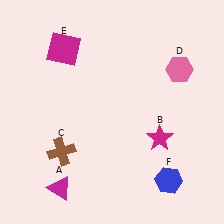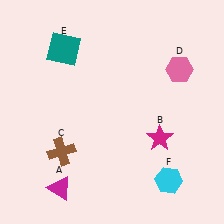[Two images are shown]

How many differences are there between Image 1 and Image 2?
There are 2 differences between the two images.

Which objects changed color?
E changed from magenta to teal. F changed from blue to cyan.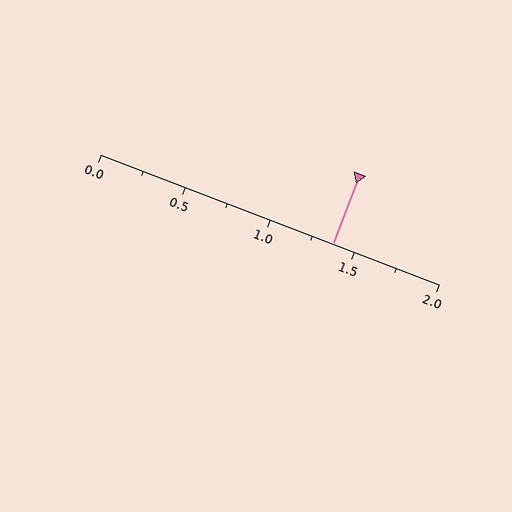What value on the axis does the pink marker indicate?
The marker indicates approximately 1.38.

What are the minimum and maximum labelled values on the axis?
The axis runs from 0.0 to 2.0.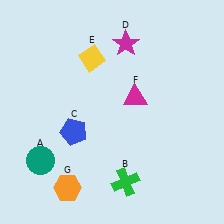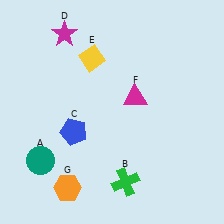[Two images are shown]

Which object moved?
The magenta star (D) moved left.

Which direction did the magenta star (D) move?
The magenta star (D) moved left.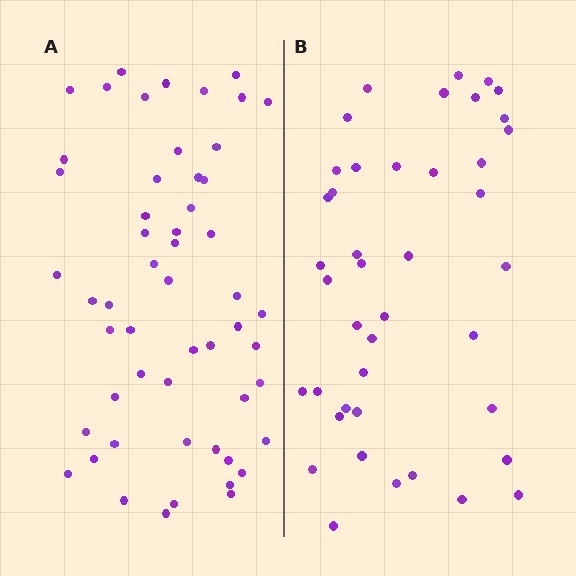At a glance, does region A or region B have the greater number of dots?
Region A (the left region) has more dots.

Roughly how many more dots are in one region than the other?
Region A has roughly 12 or so more dots than region B.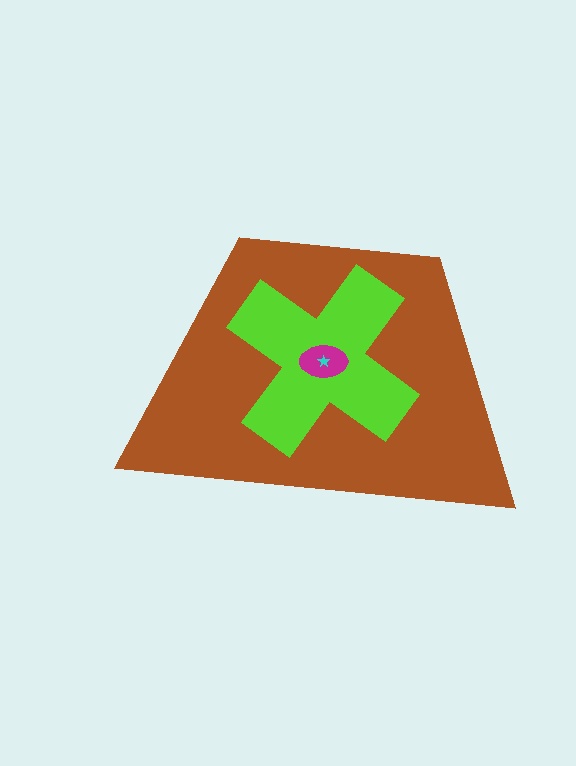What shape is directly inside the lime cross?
The magenta ellipse.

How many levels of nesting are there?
4.